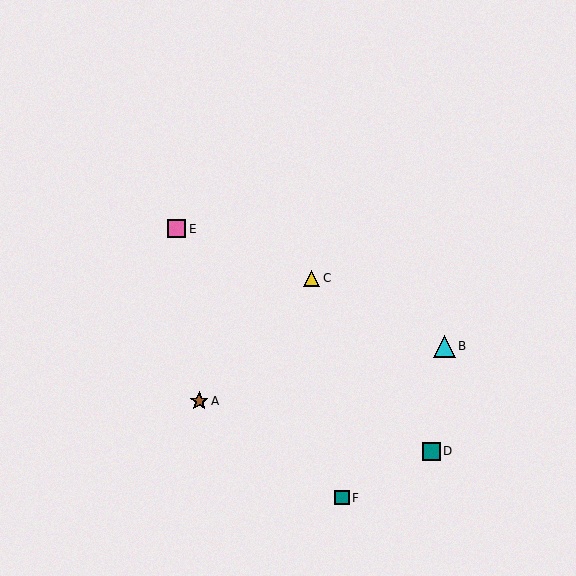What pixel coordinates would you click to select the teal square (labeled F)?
Click at (342, 498) to select the teal square F.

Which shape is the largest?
The cyan triangle (labeled B) is the largest.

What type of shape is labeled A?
Shape A is a brown star.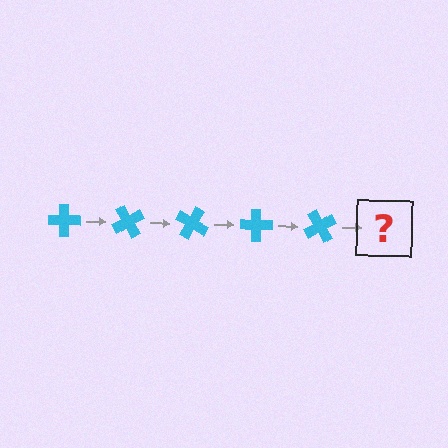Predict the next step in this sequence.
The next step is a cyan cross rotated 300 degrees.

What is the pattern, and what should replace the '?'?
The pattern is that the cross rotates 60 degrees each step. The '?' should be a cyan cross rotated 300 degrees.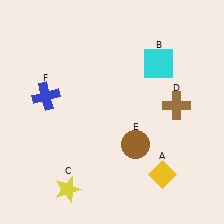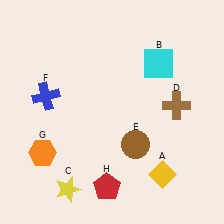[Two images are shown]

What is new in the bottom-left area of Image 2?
An orange hexagon (G) was added in the bottom-left area of Image 2.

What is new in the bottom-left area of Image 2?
A red pentagon (H) was added in the bottom-left area of Image 2.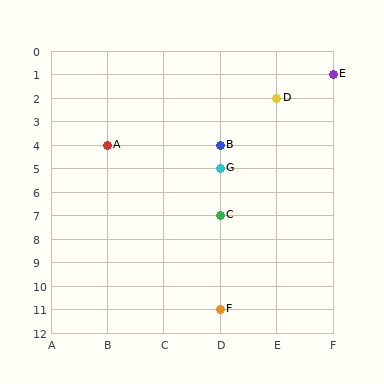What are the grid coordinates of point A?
Point A is at grid coordinates (B, 4).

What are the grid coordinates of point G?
Point G is at grid coordinates (D, 5).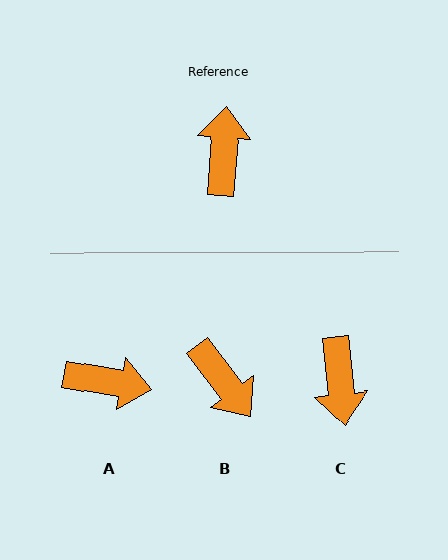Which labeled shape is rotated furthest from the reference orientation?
C, about 170 degrees away.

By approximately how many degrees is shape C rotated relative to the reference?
Approximately 170 degrees clockwise.